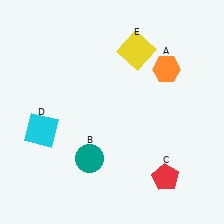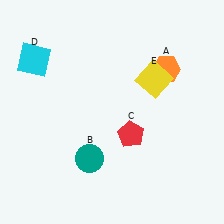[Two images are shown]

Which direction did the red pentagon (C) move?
The red pentagon (C) moved up.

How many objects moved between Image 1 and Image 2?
3 objects moved between the two images.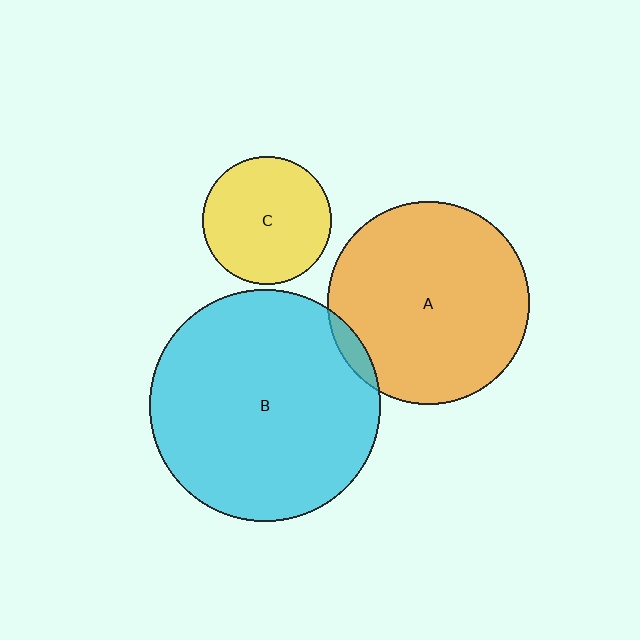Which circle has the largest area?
Circle B (cyan).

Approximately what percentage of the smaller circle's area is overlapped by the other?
Approximately 5%.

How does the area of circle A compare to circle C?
Approximately 2.5 times.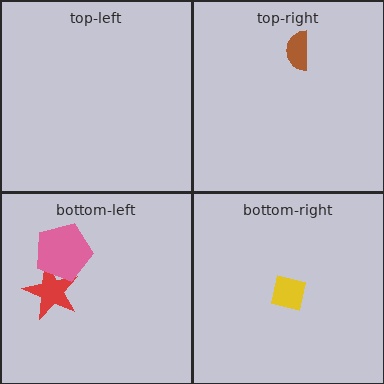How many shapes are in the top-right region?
1.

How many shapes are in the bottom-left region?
2.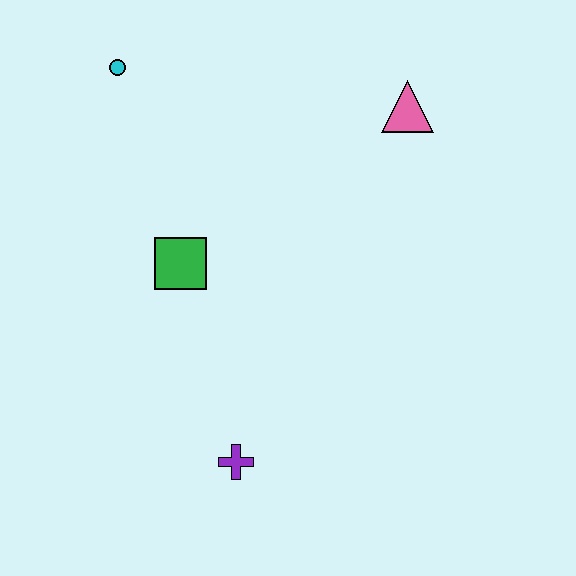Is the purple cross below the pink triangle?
Yes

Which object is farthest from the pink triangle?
The purple cross is farthest from the pink triangle.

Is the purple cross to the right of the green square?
Yes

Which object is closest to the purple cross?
The green square is closest to the purple cross.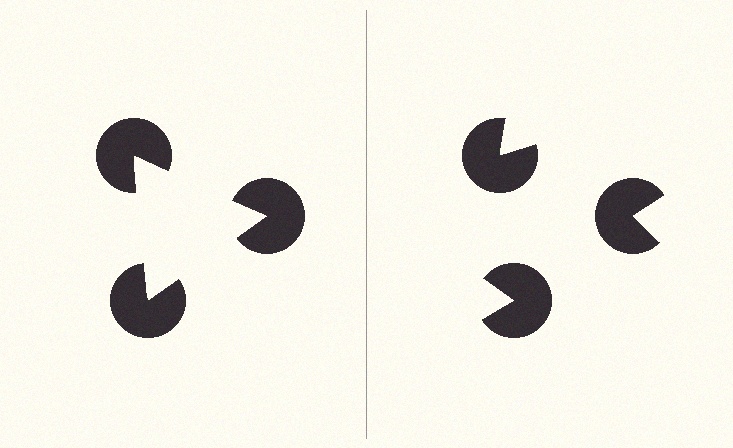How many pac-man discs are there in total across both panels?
6 — 3 on each side.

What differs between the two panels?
The pac-man discs are positioned identically on both sides; only the wedge orientations differ. On the left they align to a triangle; on the right they are misaligned.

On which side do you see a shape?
An illusory triangle appears on the left side. On the right side the wedge cuts are rotated, so no coherent shape forms.